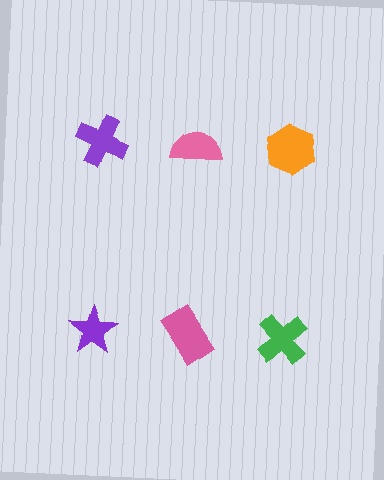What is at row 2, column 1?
A purple star.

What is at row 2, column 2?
A pink rectangle.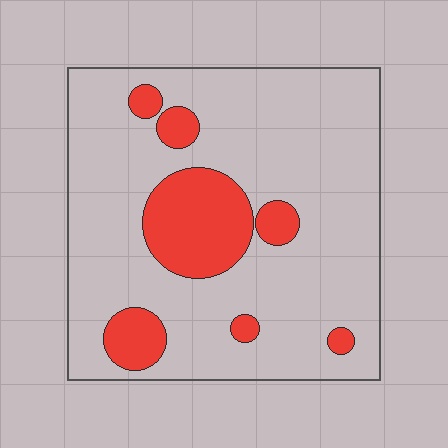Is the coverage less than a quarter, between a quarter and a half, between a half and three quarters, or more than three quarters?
Less than a quarter.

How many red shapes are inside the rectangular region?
7.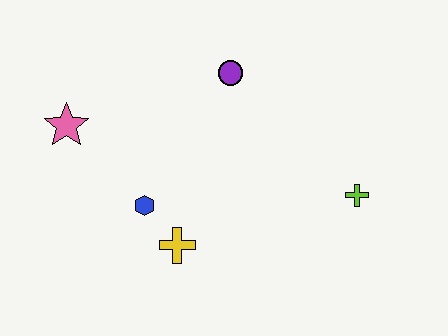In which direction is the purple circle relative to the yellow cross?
The purple circle is above the yellow cross.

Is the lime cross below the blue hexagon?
No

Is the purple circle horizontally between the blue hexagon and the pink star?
No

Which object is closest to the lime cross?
The purple circle is closest to the lime cross.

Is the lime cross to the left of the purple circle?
No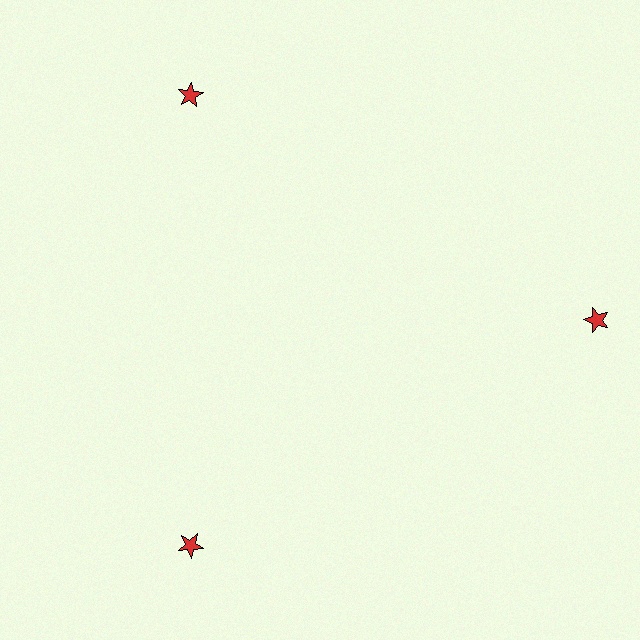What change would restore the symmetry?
The symmetry would be restored by moving it inward, back onto the ring so that all 3 stars sit at equal angles and equal distance from the center.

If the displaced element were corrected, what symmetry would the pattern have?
It would have 3-fold rotational symmetry — the pattern would map onto itself every 120 degrees.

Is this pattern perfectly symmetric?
No. The 3 red stars are arranged in a ring, but one element near the 3 o'clock position is pushed outward from the center, breaking the 3-fold rotational symmetry.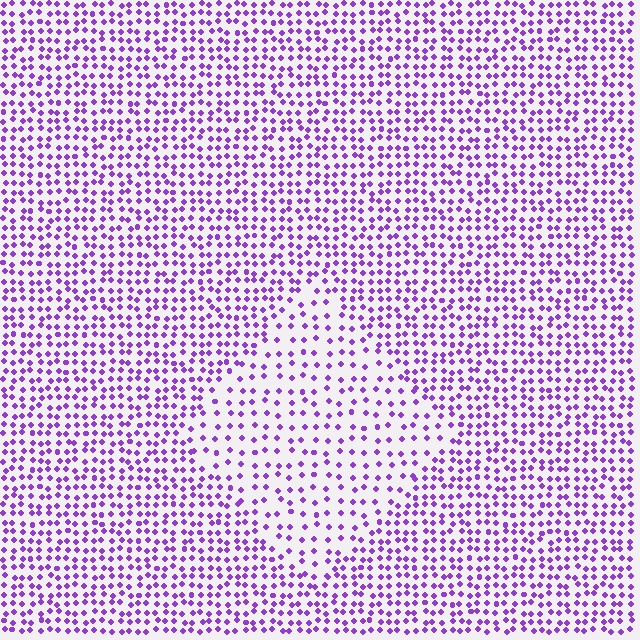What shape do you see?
I see a diamond.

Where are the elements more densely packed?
The elements are more densely packed outside the diamond boundary.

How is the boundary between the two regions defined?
The boundary is defined by a change in element density (approximately 1.9x ratio). All elements are the same color, size, and shape.